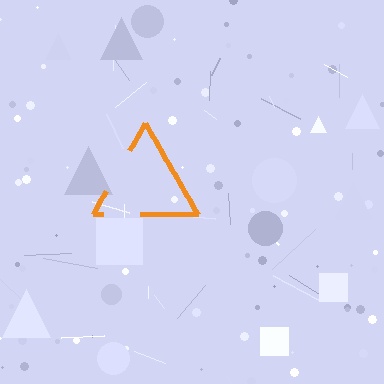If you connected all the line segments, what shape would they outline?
They would outline a triangle.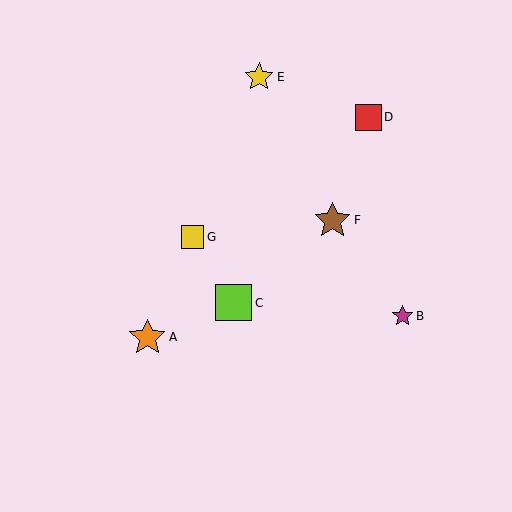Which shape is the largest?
The orange star (labeled A) is the largest.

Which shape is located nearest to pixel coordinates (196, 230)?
The yellow square (labeled G) at (192, 237) is nearest to that location.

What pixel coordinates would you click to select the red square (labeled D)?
Click at (368, 118) to select the red square D.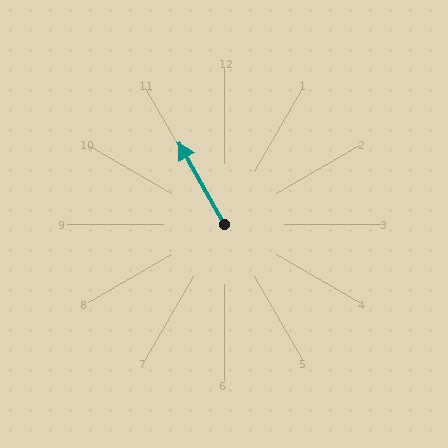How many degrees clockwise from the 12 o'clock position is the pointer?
Approximately 331 degrees.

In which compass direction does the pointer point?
Northwest.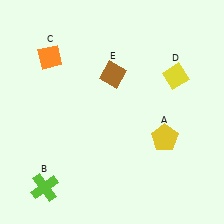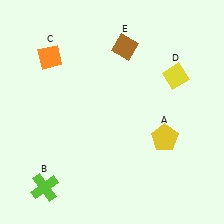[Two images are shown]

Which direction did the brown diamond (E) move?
The brown diamond (E) moved up.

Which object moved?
The brown diamond (E) moved up.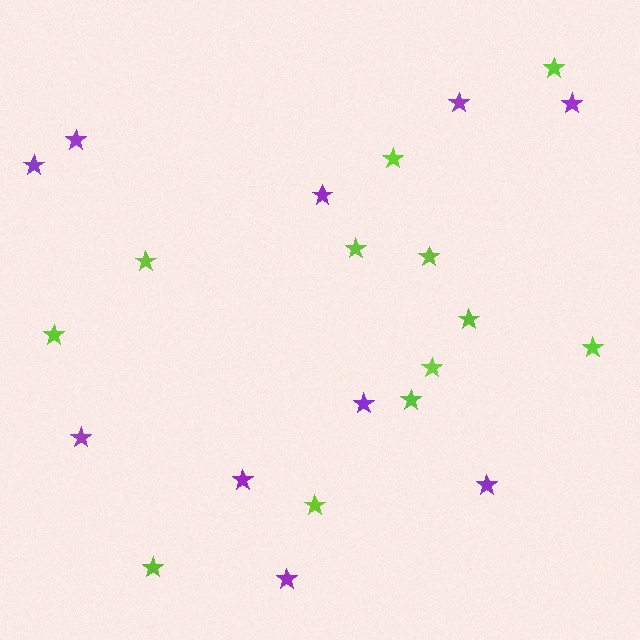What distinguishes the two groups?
There are 2 groups: one group of purple stars (10) and one group of lime stars (12).